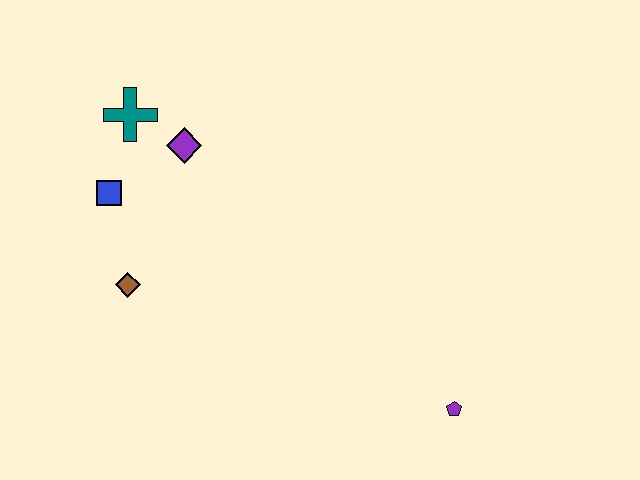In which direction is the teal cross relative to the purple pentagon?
The teal cross is to the left of the purple pentagon.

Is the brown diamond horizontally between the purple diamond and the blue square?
Yes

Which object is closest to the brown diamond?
The blue square is closest to the brown diamond.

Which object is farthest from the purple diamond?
The purple pentagon is farthest from the purple diamond.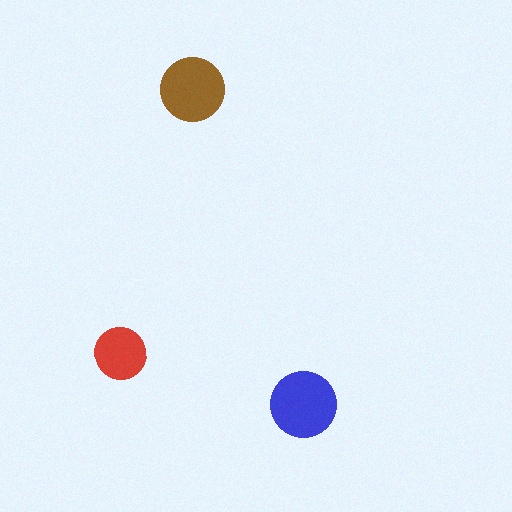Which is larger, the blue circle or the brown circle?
The blue one.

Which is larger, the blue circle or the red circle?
The blue one.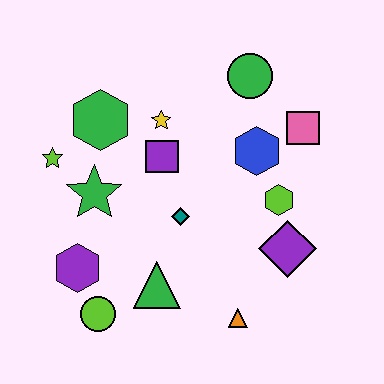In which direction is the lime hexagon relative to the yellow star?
The lime hexagon is to the right of the yellow star.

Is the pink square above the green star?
Yes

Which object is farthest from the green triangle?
The green circle is farthest from the green triangle.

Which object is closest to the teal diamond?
The purple square is closest to the teal diamond.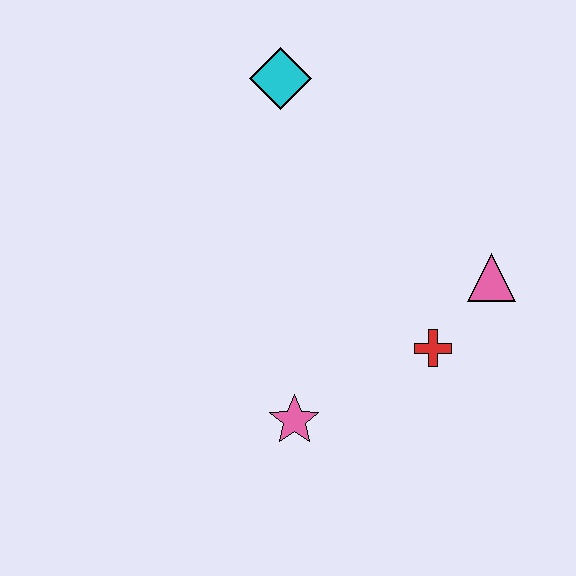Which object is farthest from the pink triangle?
The cyan diamond is farthest from the pink triangle.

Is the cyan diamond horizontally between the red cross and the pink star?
No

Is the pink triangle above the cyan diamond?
No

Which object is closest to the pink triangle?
The red cross is closest to the pink triangle.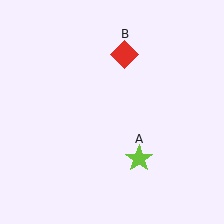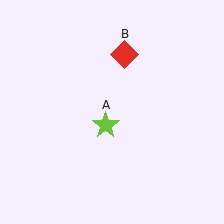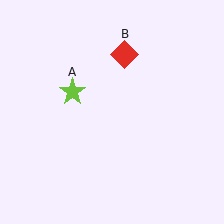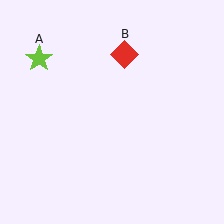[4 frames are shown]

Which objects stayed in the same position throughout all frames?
Red diamond (object B) remained stationary.